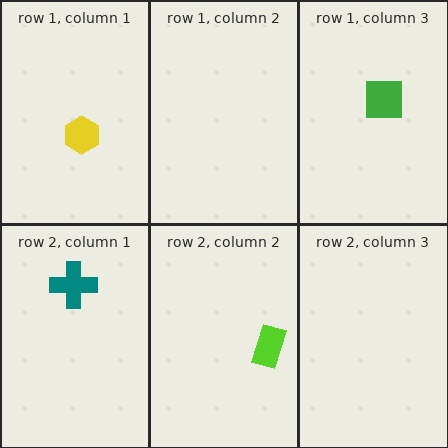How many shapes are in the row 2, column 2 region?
1.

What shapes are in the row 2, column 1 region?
The teal cross.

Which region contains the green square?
The row 1, column 3 region.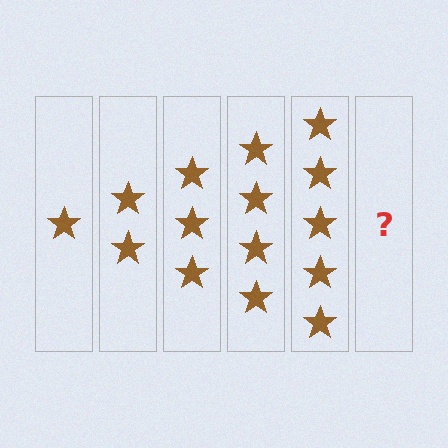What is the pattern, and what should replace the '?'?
The pattern is that each step adds one more star. The '?' should be 6 stars.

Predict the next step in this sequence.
The next step is 6 stars.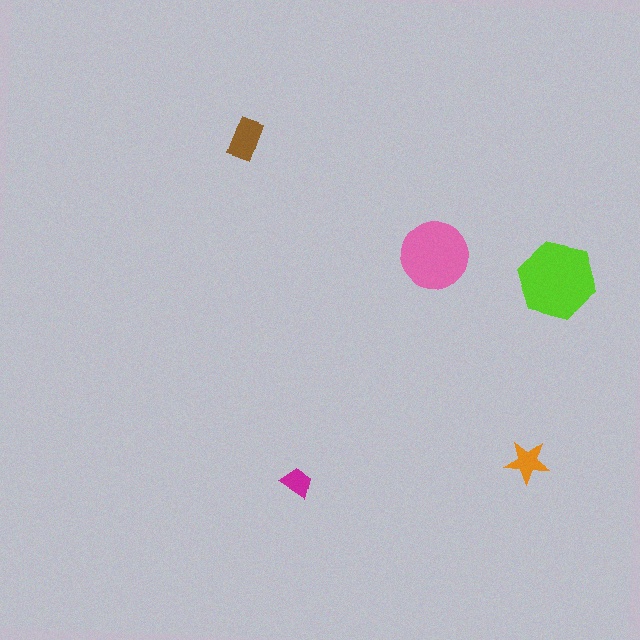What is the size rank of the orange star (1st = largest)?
4th.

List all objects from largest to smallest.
The lime hexagon, the pink circle, the brown rectangle, the orange star, the magenta trapezoid.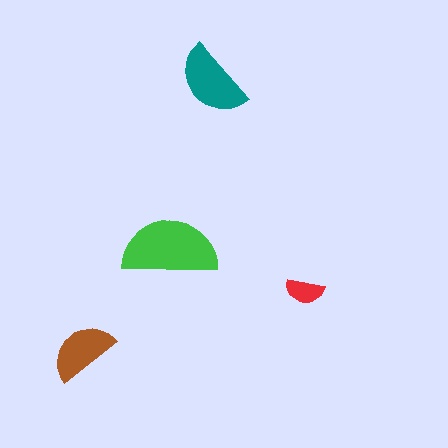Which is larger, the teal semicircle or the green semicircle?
The green one.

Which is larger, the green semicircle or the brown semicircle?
The green one.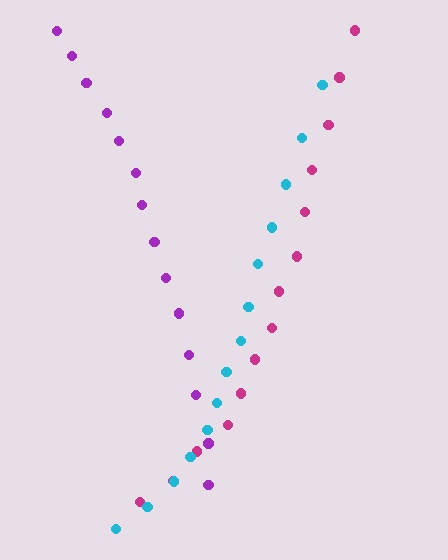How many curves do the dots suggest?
There are 3 distinct paths.